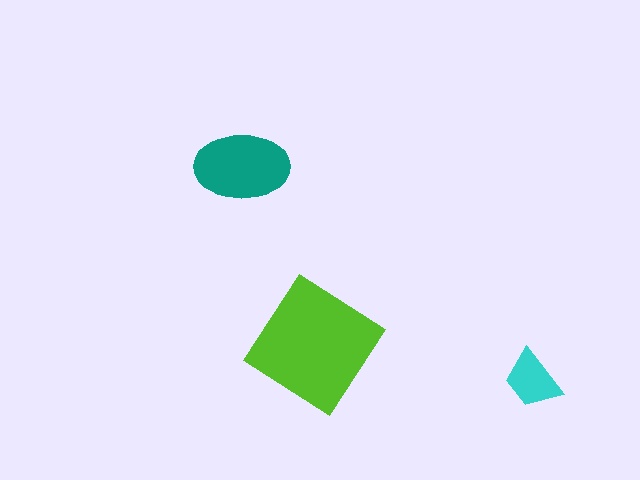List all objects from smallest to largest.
The cyan trapezoid, the teal ellipse, the lime diamond.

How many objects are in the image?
There are 3 objects in the image.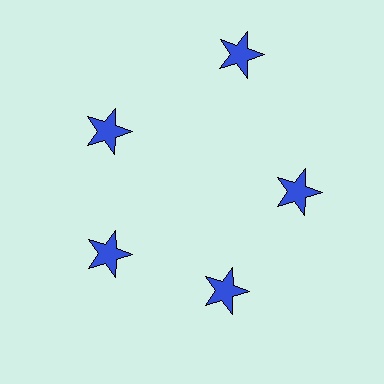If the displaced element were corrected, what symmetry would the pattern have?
It would have 5-fold rotational symmetry — the pattern would map onto itself every 72 degrees.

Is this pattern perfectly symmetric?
No. The 5 blue stars are arranged in a ring, but one element near the 1 o'clock position is pushed outward from the center, breaking the 5-fold rotational symmetry.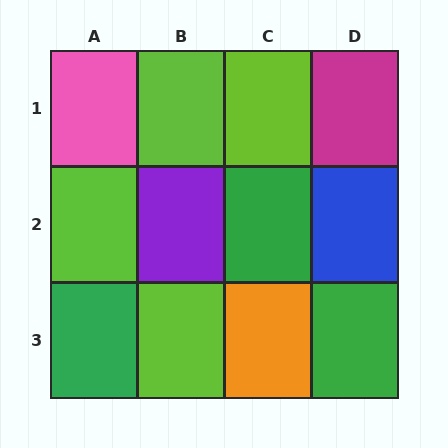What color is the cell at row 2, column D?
Blue.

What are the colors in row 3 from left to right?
Green, lime, orange, green.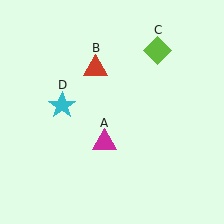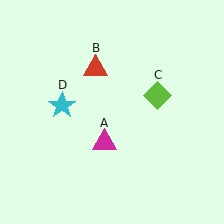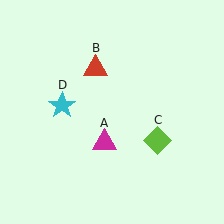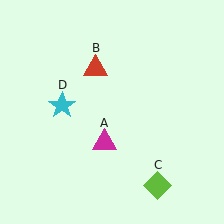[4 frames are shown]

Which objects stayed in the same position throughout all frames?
Magenta triangle (object A) and red triangle (object B) and cyan star (object D) remained stationary.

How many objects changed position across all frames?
1 object changed position: lime diamond (object C).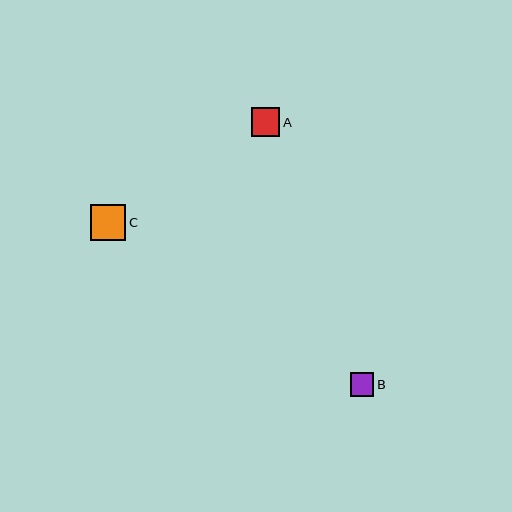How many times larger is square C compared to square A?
Square C is approximately 1.3 times the size of square A.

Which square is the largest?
Square C is the largest with a size of approximately 36 pixels.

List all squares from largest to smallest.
From largest to smallest: C, A, B.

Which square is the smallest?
Square B is the smallest with a size of approximately 23 pixels.